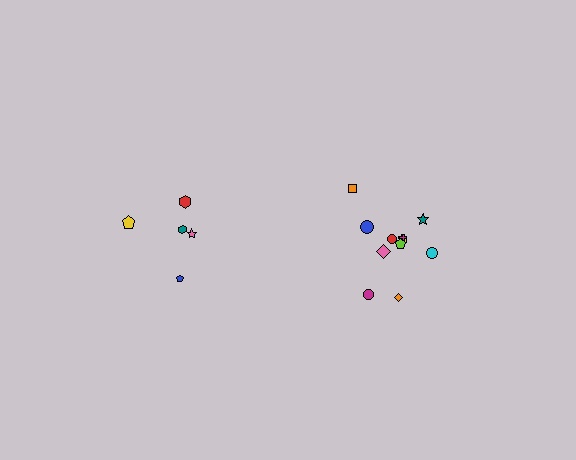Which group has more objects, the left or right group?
The right group.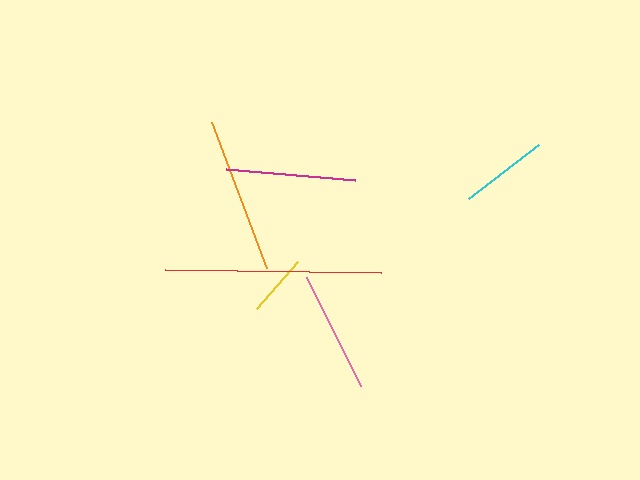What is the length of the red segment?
The red segment is approximately 217 pixels long.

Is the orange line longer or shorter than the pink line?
The orange line is longer than the pink line.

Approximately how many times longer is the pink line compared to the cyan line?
The pink line is approximately 1.4 times the length of the cyan line.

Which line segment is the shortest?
The yellow line is the shortest at approximately 63 pixels.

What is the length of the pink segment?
The pink segment is approximately 122 pixels long.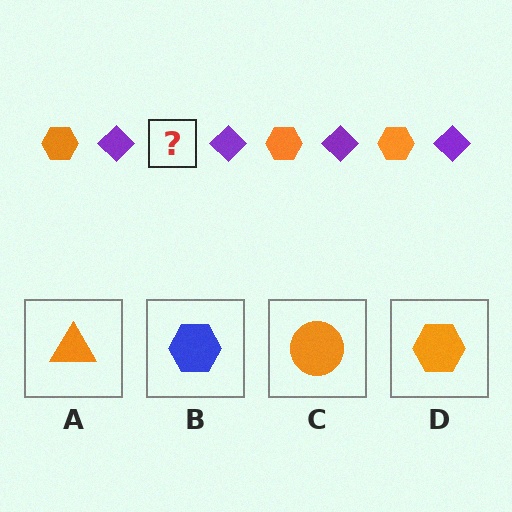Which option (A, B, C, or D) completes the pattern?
D.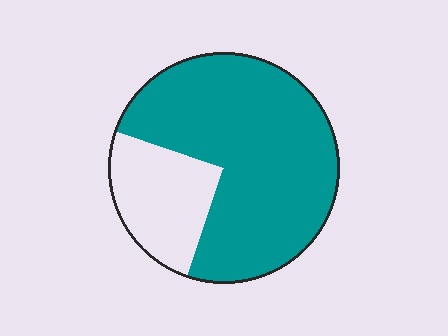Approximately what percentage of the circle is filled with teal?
Approximately 75%.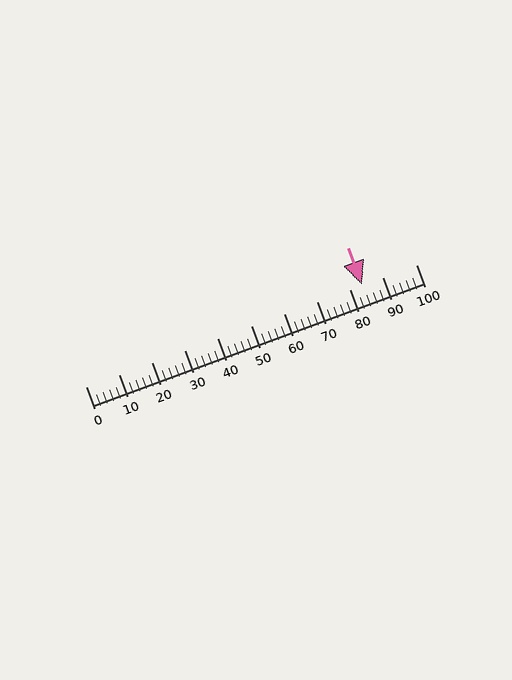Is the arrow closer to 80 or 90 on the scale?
The arrow is closer to 80.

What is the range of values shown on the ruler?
The ruler shows values from 0 to 100.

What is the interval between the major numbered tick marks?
The major tick marks are spaced 10 units apart.